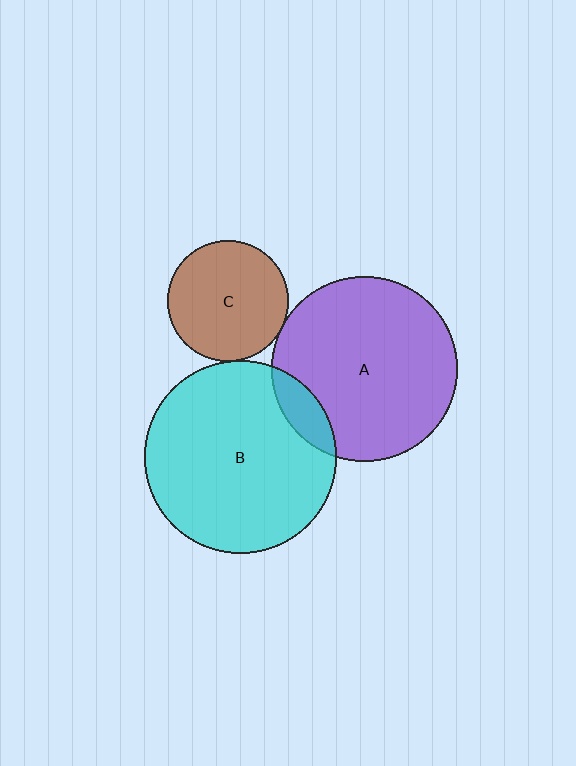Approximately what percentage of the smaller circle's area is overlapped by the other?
Approximately 10%.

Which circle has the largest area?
Circle B (cyan).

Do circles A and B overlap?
Yes.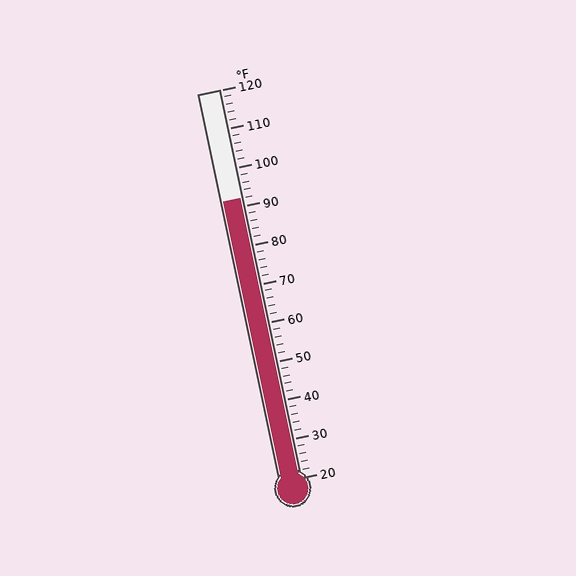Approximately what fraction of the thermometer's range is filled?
The thermometer is filled to approximately 70% of its range.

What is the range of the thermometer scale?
The thermometer scale ranges from 20°F to 120°F.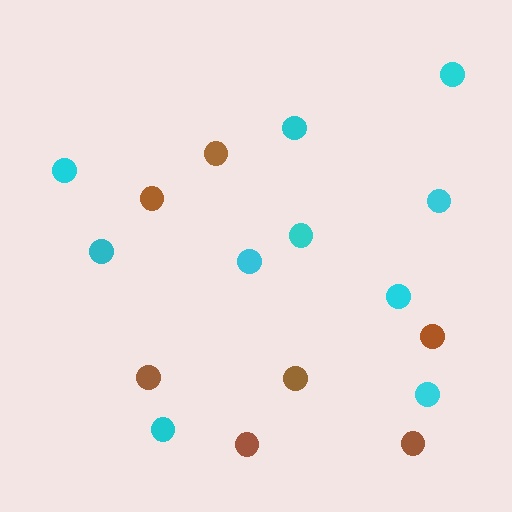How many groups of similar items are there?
There are 2 groups: one group of brown circles (7) and one group of cyan circles (10).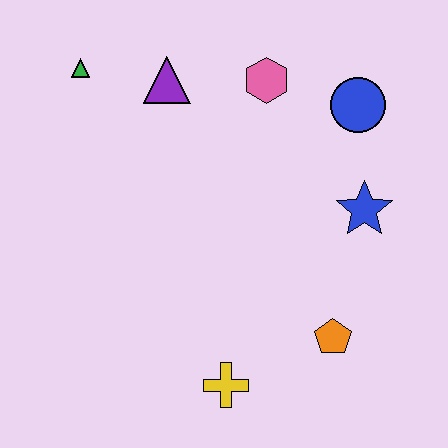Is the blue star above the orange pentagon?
Yes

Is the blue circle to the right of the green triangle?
Yes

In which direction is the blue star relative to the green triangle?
The blue star is to the right of the green triangle.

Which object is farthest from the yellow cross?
The green triangle is farthest from the yellow cross.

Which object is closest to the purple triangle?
The green triangle is closest to the purple triangle.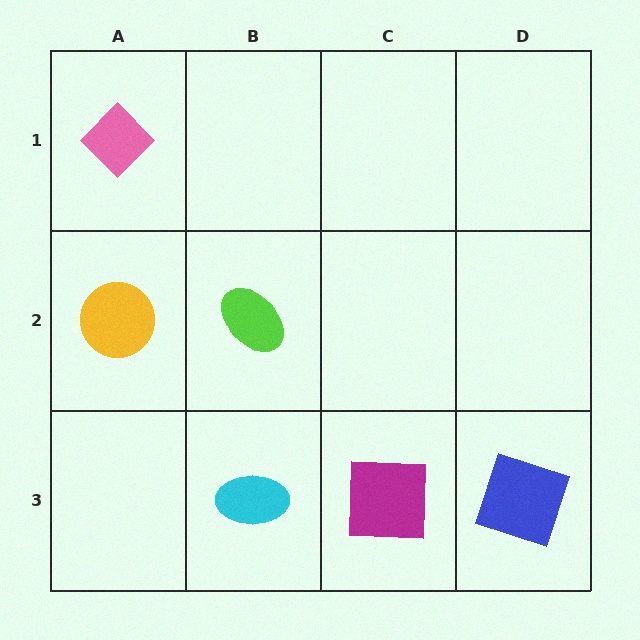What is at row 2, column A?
A yellow circle.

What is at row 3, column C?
A magenta square.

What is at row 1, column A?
A pink diamond.